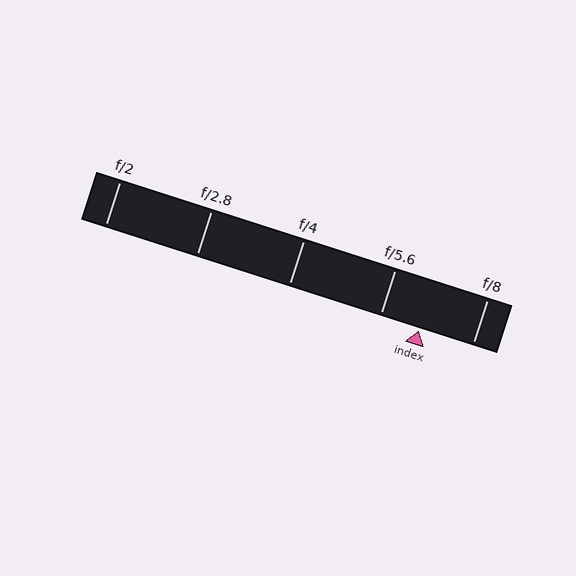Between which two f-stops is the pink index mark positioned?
The index mark is between f/5.6 and f/8.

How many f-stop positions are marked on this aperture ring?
There are 5 f-stop positions marked.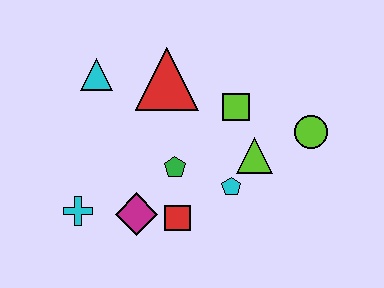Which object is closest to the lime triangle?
The cyan pentagon is closest to the lime triangle.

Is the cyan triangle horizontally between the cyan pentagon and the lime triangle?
No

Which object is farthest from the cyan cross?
The lime circle is farthest from the cyan cross.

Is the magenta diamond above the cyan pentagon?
No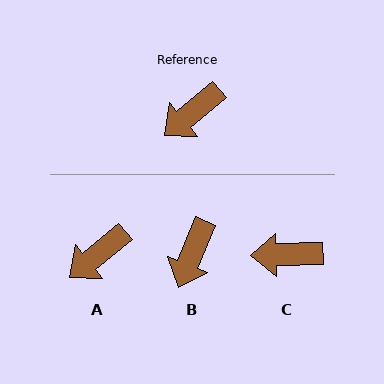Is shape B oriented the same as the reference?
No, it is off by about 28 degrees.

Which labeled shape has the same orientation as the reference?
A.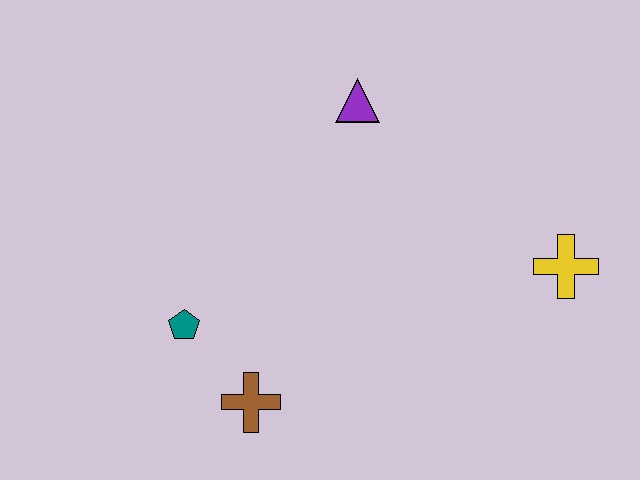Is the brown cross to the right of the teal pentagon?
Yes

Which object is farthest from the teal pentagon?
The yellow cross is farthest from the teal pentagon.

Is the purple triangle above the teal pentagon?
Yes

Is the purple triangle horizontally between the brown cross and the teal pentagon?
No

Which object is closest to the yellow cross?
The purple triangle is closest to the yellow cross.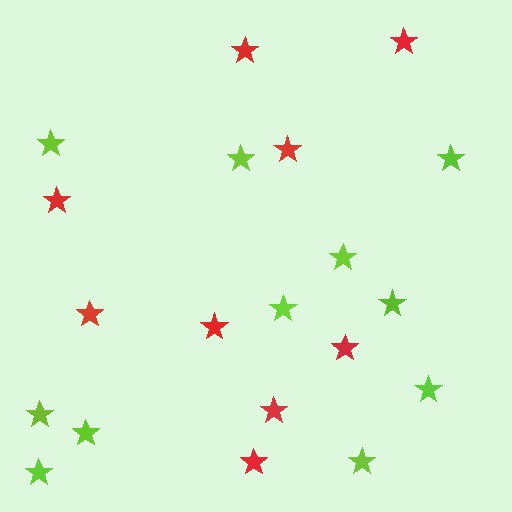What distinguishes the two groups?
There are 2 groups: one group of red stars (9) and one group of lime stars (11).